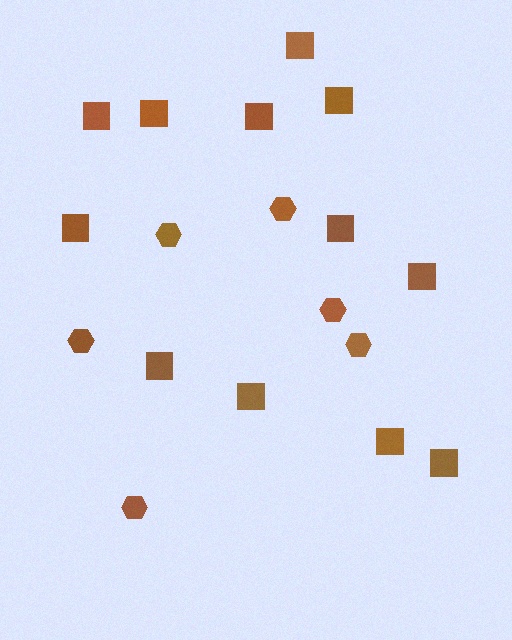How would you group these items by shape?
There are 2 groups: one group of hexagons (6) and one group of squares (12).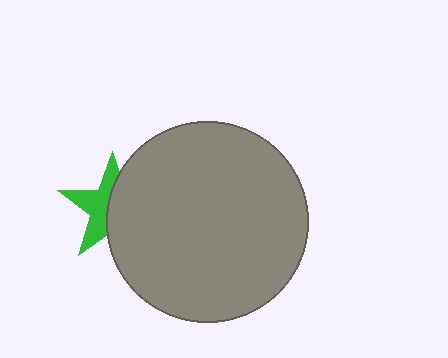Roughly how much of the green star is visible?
About half of it is visible (roughly 48%).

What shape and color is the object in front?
The object in front is a gray circle.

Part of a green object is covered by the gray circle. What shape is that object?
It is a star.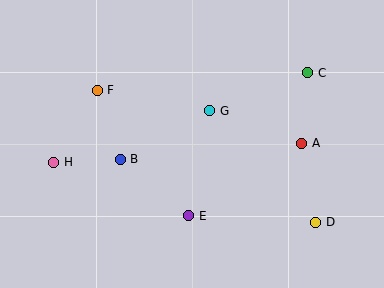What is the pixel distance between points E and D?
The distance between E and D is 127 pixels.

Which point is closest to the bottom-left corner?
Point H is closest to the bottom-left corner.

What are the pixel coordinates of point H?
Point H is at (54, 162).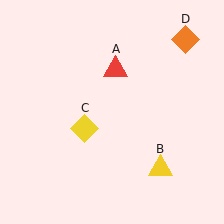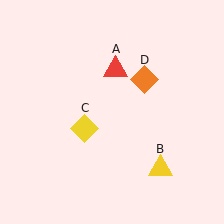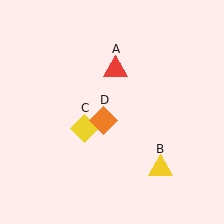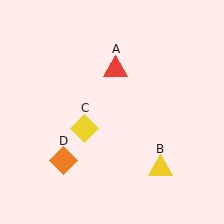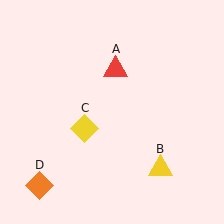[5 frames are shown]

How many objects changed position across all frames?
1 object changed position: orange diamond (object D).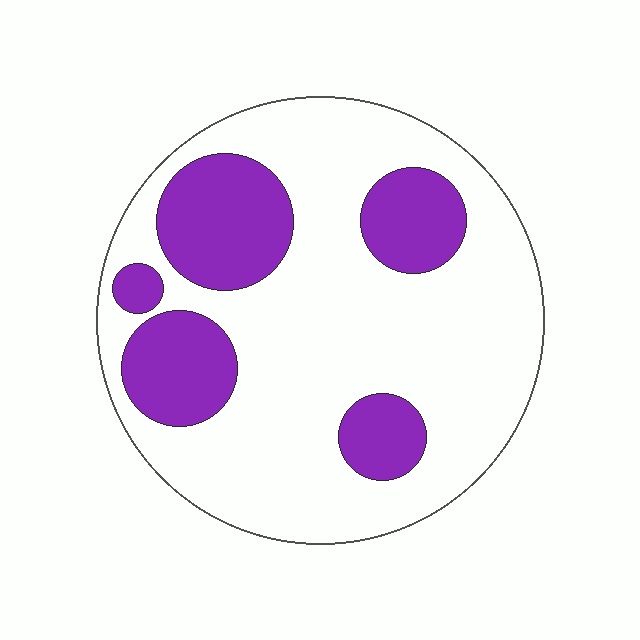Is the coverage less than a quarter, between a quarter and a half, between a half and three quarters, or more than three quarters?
Between a quarter and a half.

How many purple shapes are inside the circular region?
5.